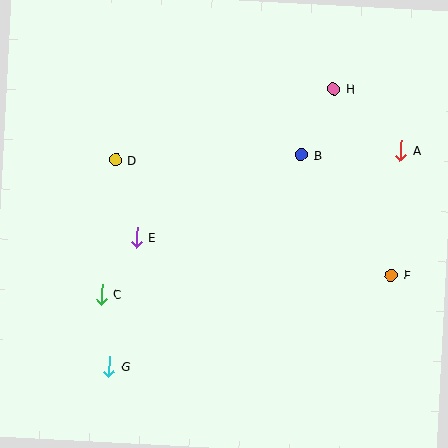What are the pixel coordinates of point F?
Point F is at (391, 275).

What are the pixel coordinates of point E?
Point E is at (137, 237).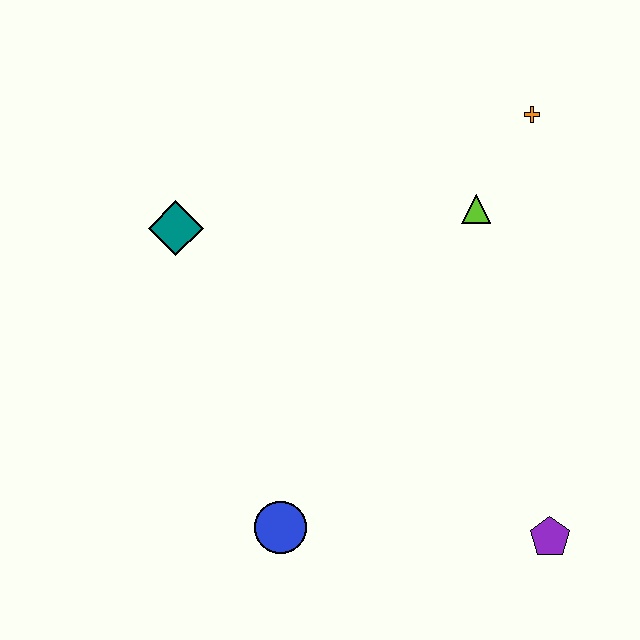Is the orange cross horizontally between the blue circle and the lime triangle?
No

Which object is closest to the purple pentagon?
The blue circle is closest to the purple pentagon.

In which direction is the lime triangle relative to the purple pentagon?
The lime triangle is above the purple pentagon.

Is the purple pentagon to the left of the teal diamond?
No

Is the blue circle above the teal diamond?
No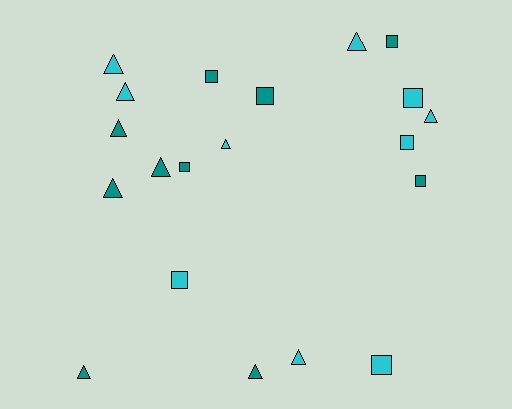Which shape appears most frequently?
Triangle, with 11 objects.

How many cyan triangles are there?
There are 6 cyan triangles.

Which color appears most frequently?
Teal, with 10 objects.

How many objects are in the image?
There are 20 objects.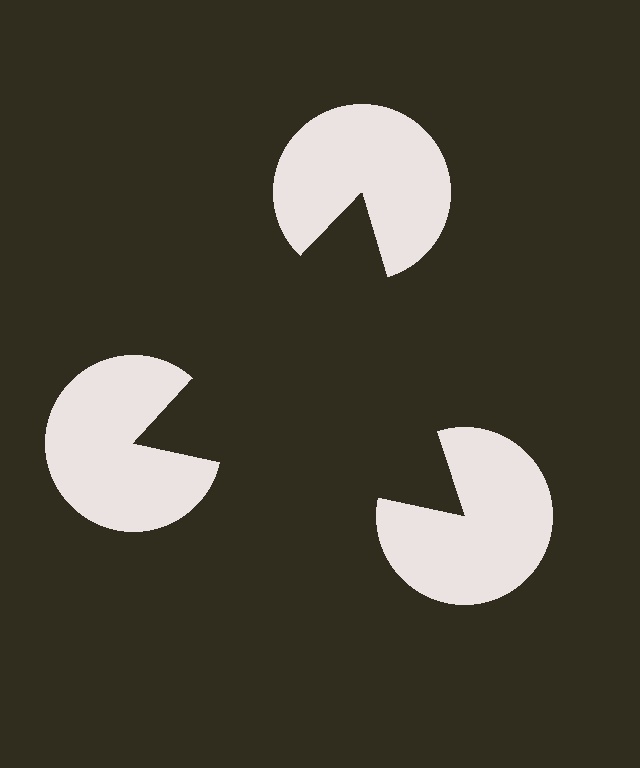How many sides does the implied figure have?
3 sides.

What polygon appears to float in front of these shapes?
An illusory triangle — its edges are inferred from the aligned wedge cuts in the pac-man discs, not physically drawn.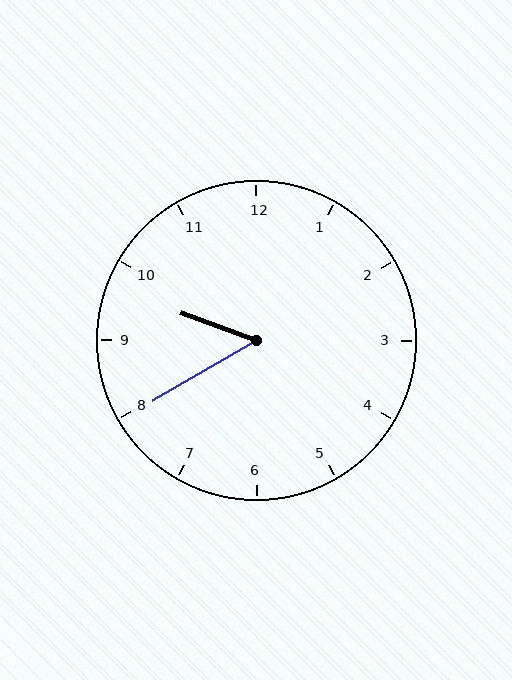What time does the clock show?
9:40.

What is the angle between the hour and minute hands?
Approximately 50 degrees.